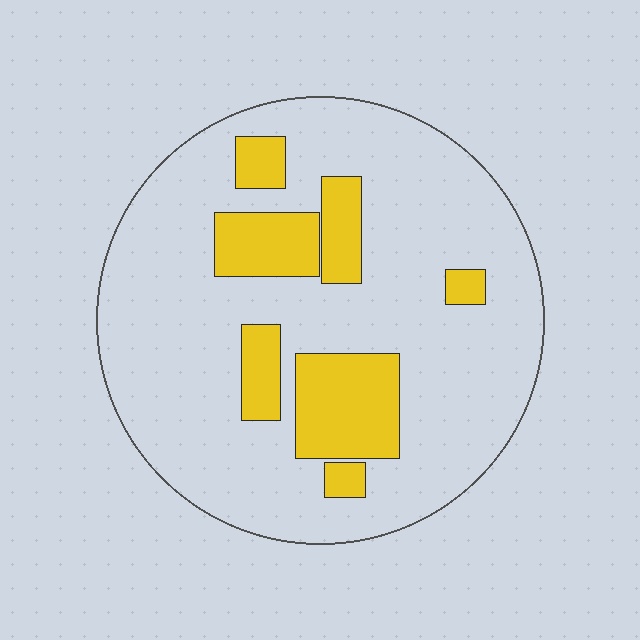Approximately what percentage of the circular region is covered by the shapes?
Approximately 20%.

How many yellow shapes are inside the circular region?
7.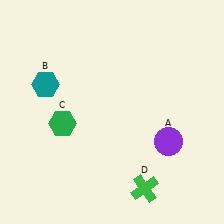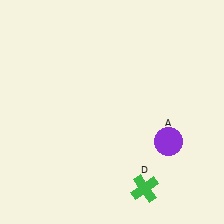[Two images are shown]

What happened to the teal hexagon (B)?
The teal hexagon (B) was removed in Image 2. It was in the top-left area of Image 1.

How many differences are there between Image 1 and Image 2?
There are 2 differences between the two images.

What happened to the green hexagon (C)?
The green hexagon (C) was removed in Image 2. It was in the bottom-left area of Image 1.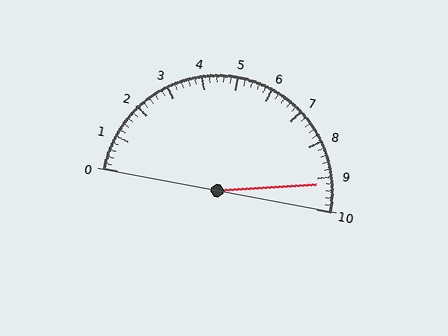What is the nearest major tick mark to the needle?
The nearest major tick mark is 9.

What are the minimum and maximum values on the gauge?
The gauge ranges from 0 to 10.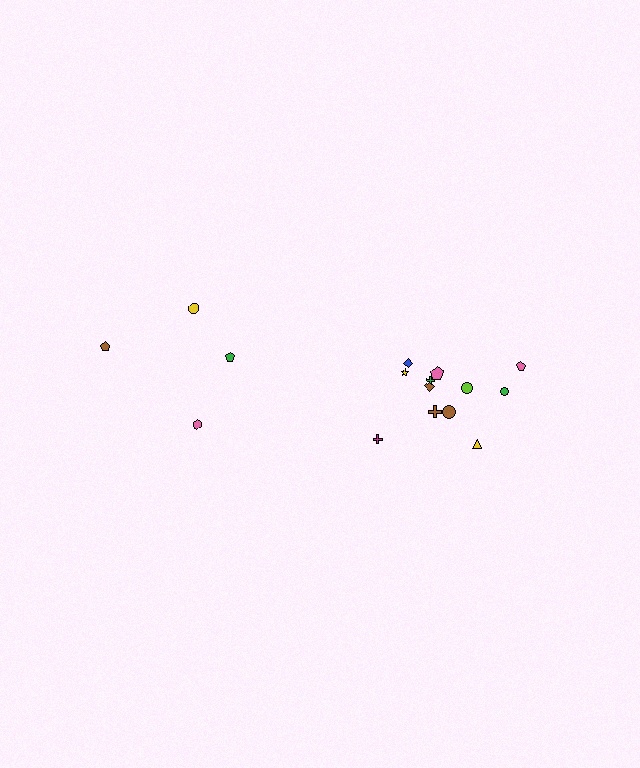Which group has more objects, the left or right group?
The right group.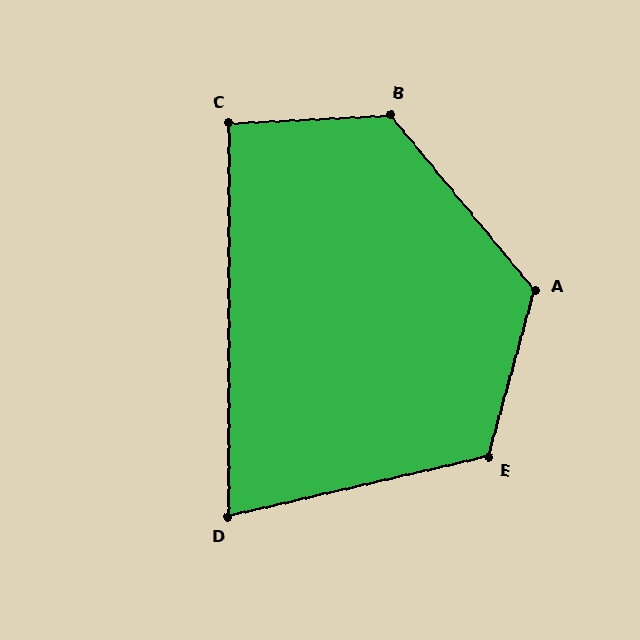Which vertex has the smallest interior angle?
D, at approximately 77 degrees.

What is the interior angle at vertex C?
Approximately 93 degrees (approximately right).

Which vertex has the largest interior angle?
B, at approximately 126 degrees.